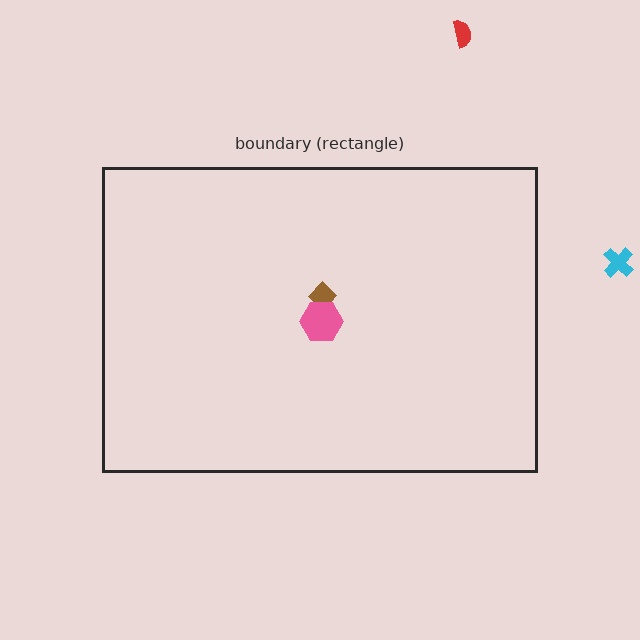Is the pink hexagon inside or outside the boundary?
Inside.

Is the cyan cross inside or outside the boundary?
Outside.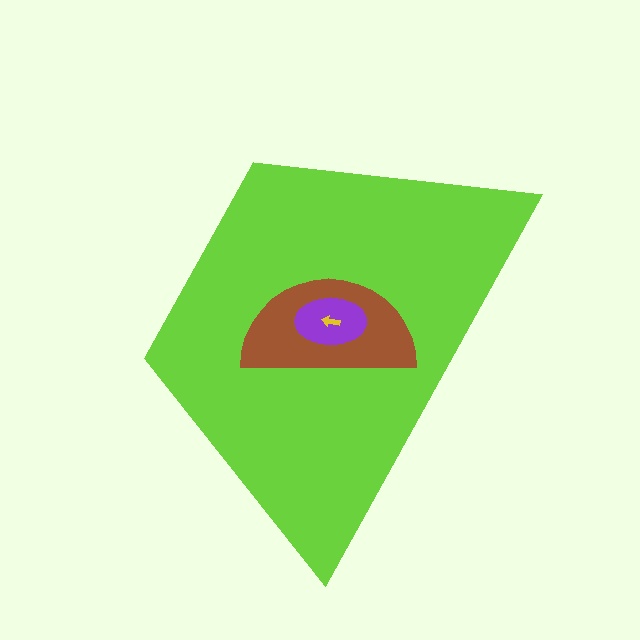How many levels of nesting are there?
4.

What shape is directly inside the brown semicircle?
The purple ellipse.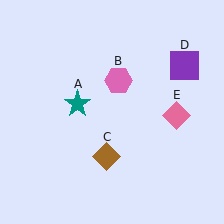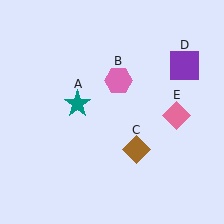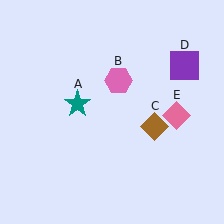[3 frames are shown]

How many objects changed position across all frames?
1 object changed position: brown diamond (object C).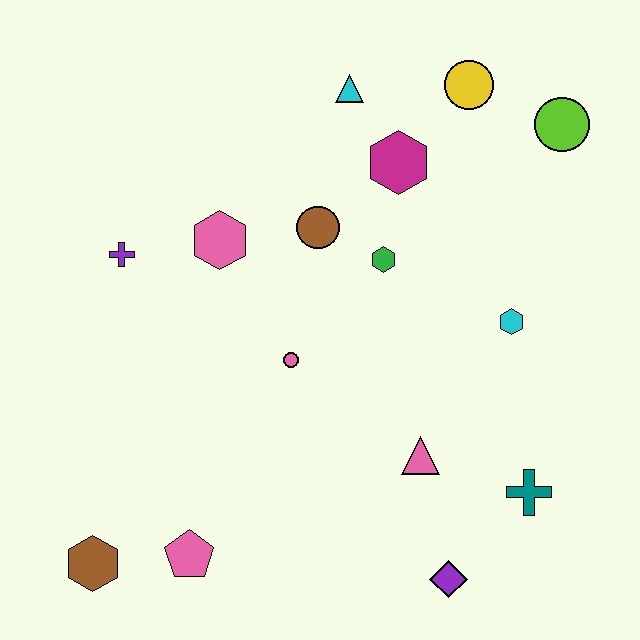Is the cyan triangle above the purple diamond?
Yes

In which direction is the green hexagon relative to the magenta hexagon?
The green hexagon is below the magenta hexagon.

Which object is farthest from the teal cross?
The purple cross is farthest from the teal cross.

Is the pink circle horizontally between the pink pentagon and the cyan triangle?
Yes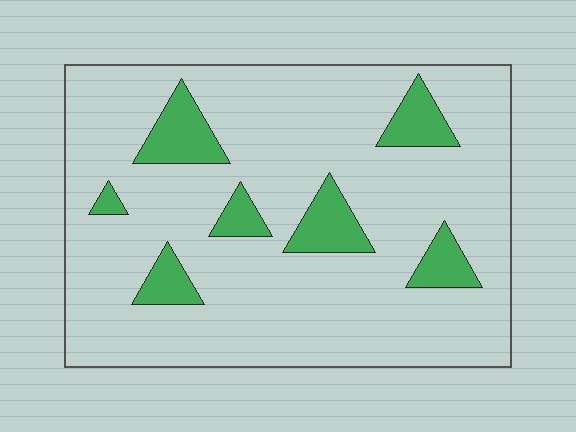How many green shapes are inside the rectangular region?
7.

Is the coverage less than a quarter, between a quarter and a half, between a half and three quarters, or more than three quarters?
Less than a quarter.